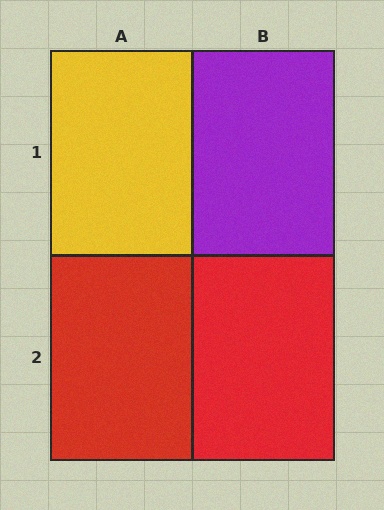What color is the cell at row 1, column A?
Yellow.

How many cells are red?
2 cells are red.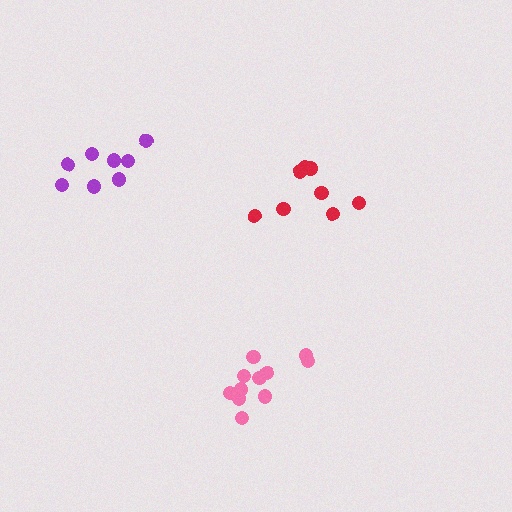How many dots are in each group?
Group 1: 11 dots, Group 2: 8 dots, Group 3: 8 dots (27 total).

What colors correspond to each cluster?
The clusters are colored: pink, purple, red.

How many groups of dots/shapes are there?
There are 3 groups.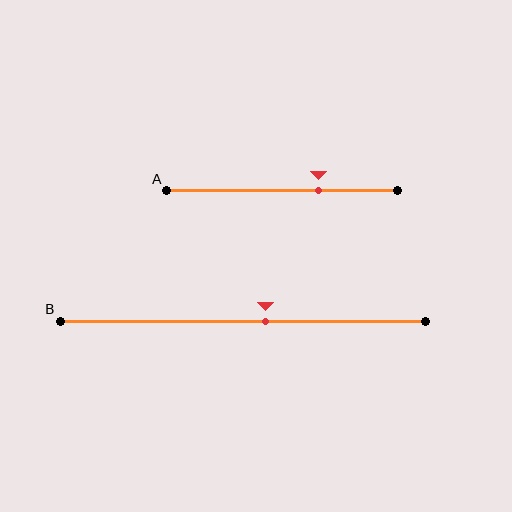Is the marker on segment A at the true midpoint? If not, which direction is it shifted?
No, the marker on segment A is shifted to the right by about 16% of the segment length.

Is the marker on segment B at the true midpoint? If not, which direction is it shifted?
No, the marker on segment B is shifted to the right by about 6% of the segment length.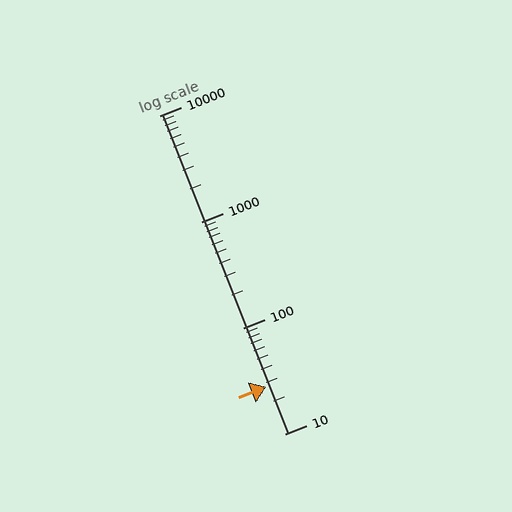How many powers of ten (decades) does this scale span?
The scale spans 3 decades, from 10 to 10000.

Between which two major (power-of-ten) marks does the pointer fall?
The pointer is between 10 and 100.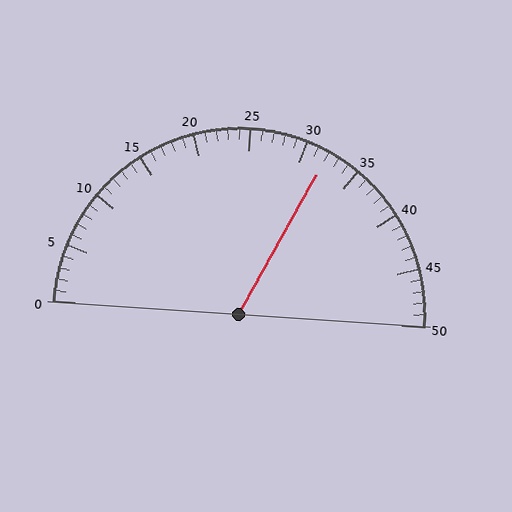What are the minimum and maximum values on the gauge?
The gauge ranges from 0 to 50.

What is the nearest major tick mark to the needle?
The nearest major tick mark is 30.